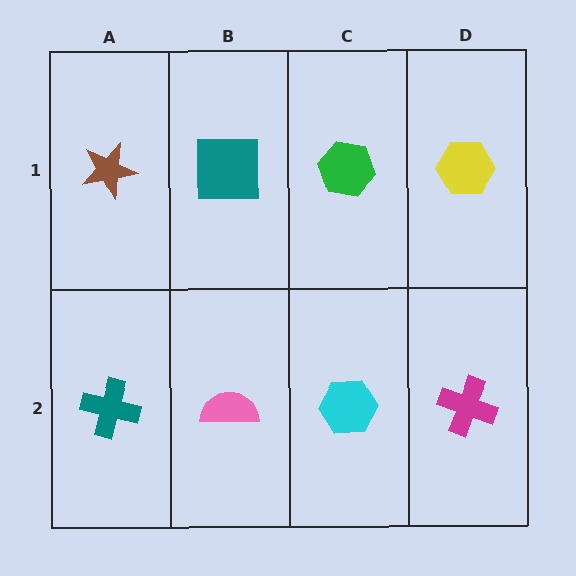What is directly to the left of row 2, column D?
A cyan hexagon.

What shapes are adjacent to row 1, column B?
A pink semicircle (row 2, column B), a brown star (row 1, column A), a green hexagon (row 1, column C).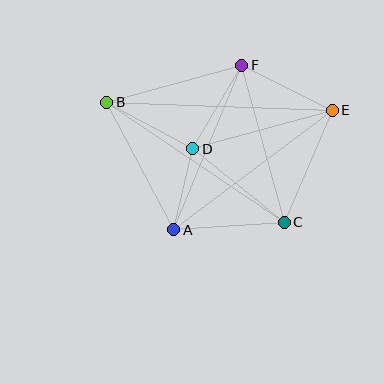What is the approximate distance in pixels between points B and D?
The distance between B and D is approximately 98 pixels.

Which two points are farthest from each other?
Points B and E are farthest from each other.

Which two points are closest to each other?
Points A and D are closest to each other.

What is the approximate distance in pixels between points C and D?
The distance between C and D is approximately 118 pixels.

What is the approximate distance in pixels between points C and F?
The distance between C and F is approximately 163 pixels.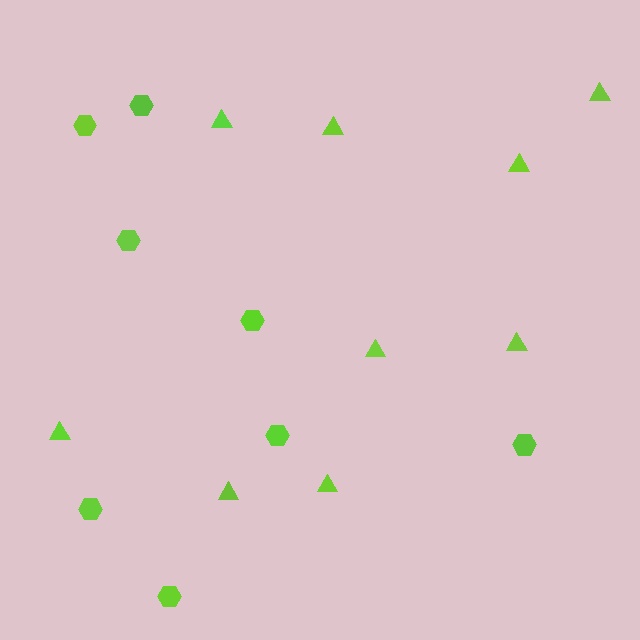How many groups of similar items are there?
There are 2 groups: one group of triangles (9) and one group of hexagons (8).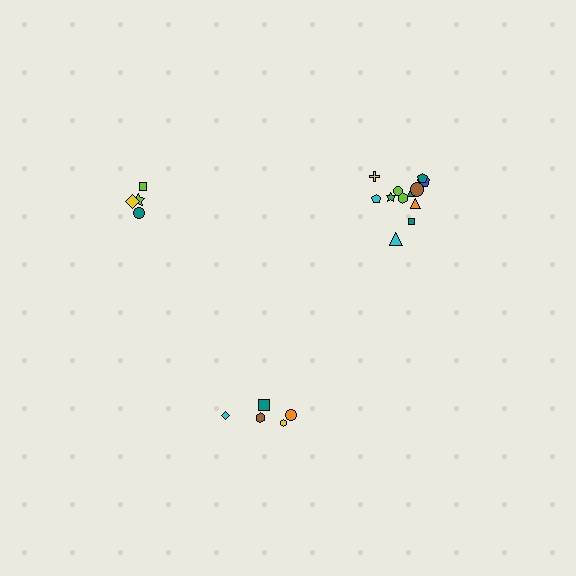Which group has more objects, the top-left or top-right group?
The top-right group.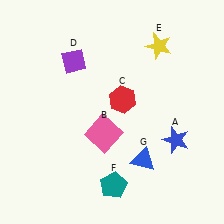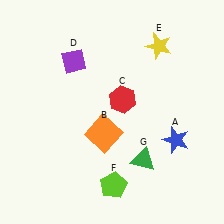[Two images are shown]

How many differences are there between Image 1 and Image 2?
There are 3 differences between the two images.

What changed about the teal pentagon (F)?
In Image 1, F is teal. In Image 2, it changed to lime.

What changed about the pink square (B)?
In Image 1, B is pink. In Image 2, it changed to orange.